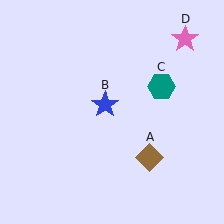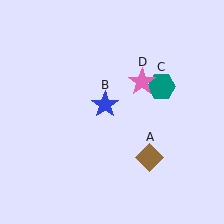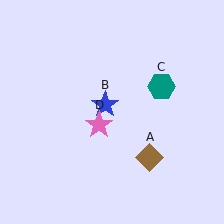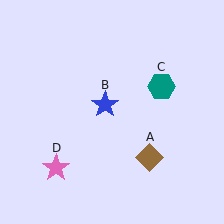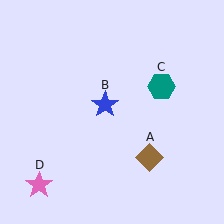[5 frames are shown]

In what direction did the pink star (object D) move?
The pink star (object D) moved down and to the left.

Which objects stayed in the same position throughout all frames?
Brown diamond (object A) and blue star (object B) and teal hexagon (object C) remained stationary.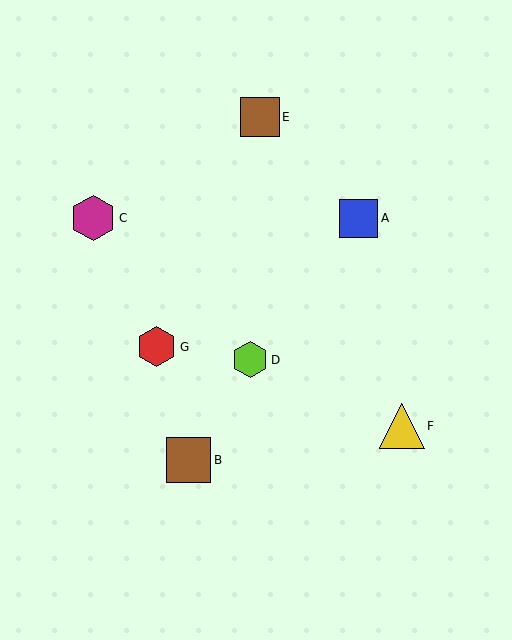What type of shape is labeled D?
Shape D is a lime hexagon.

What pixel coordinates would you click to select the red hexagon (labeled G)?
Click at (157, 347) to select the red hexagon G.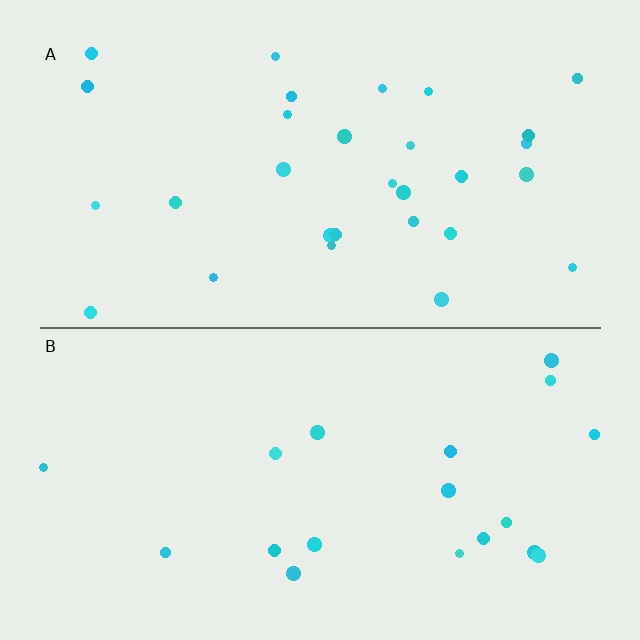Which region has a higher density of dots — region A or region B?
A (the top).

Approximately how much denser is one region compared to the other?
Approximately 1.6× — region A over region B.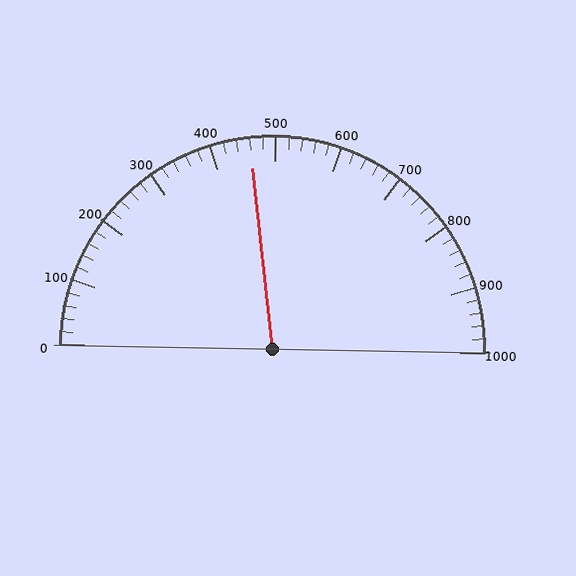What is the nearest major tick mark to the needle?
The nearest major tick mark is 500.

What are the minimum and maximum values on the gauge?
The gauge ranges from 0 to 1000.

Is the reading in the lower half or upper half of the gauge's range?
The reading is in the lower half of the range (0 to 1000).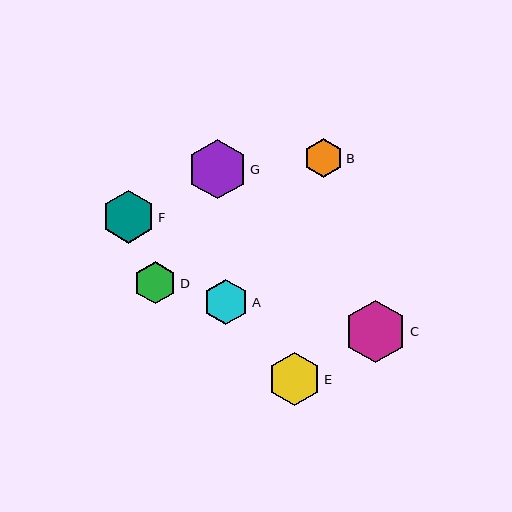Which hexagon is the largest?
Hexagon C is the largest with a size of approximately 63 pixels.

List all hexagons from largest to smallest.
From largest to smallest: C, G, F, E, A, D, B.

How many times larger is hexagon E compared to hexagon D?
Hexagon E is approximately 1.2 times the size of hexagon D.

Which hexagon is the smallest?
Hexagon B is the smallest with a size of approximately 39 pixels.